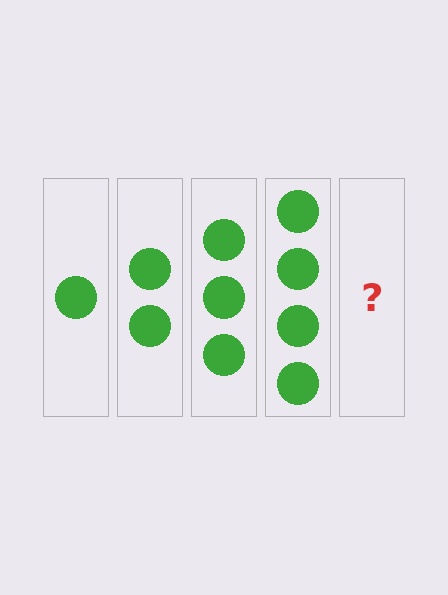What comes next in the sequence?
The next element should be 5 circles.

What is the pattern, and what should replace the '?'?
The pattern is that each step adds one more circle. The '?' should be 5 circles.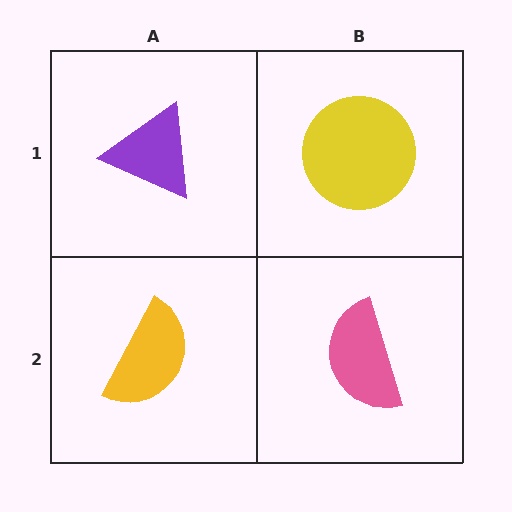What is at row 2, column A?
A yellow semicircle.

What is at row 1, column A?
A purple triangle.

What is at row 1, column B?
A yellow circle.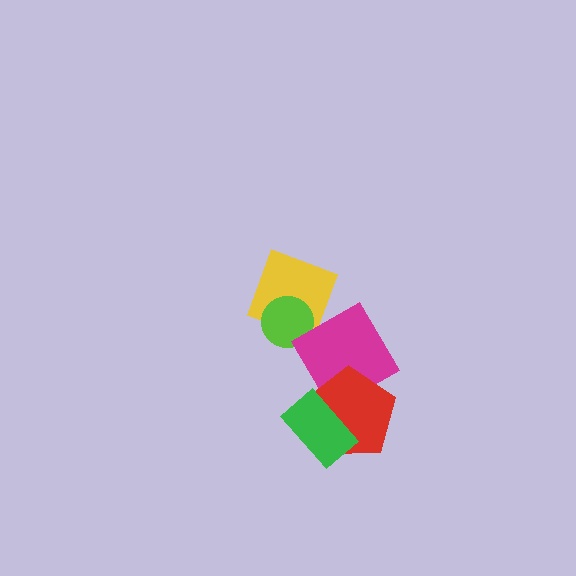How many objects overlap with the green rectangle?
1 object overlaps with the green rectangle.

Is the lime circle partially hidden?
No, no other shape covers it.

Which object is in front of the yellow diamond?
The lime circle is in front of the yellow diamond.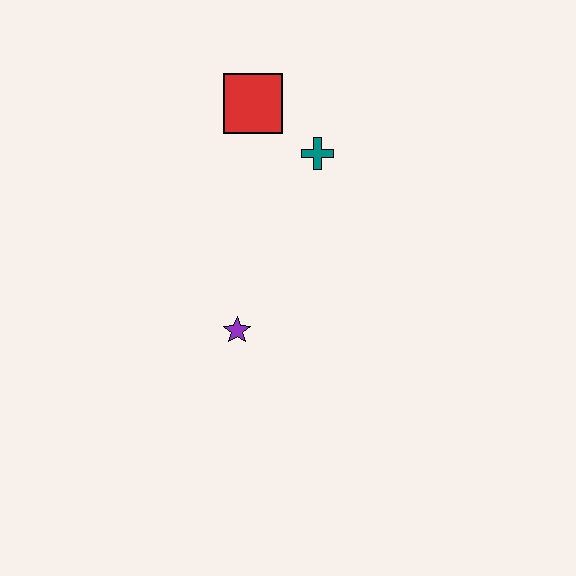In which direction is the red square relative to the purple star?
The red square is above the purple star.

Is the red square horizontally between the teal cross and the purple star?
Yes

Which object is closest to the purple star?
The teal cross is closest to the purple star.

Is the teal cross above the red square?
No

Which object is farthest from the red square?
The purple star is farthest from the red square.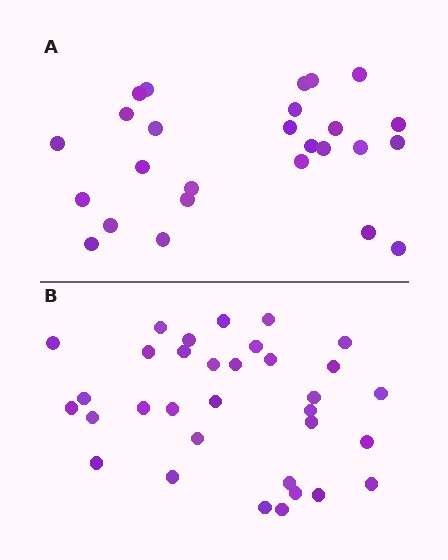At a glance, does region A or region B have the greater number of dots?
Region B (the bottom region) has more dots.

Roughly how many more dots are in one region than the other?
Region B has roughly 8 or so more dots than region A.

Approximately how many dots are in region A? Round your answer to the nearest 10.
About 30 dots. (The exact count is 26, which rounds to 30.)